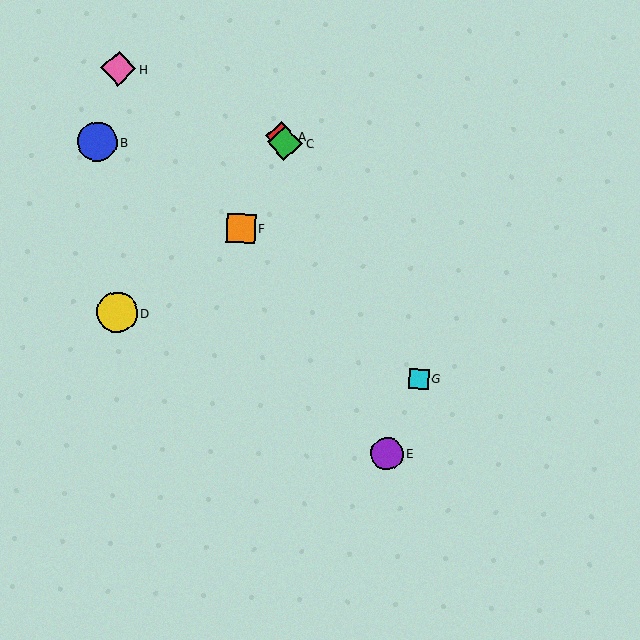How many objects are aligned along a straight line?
3 objects (A, C, G) are aligned along a straight line.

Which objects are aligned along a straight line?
Objects A, C, G are aligned along a straight line.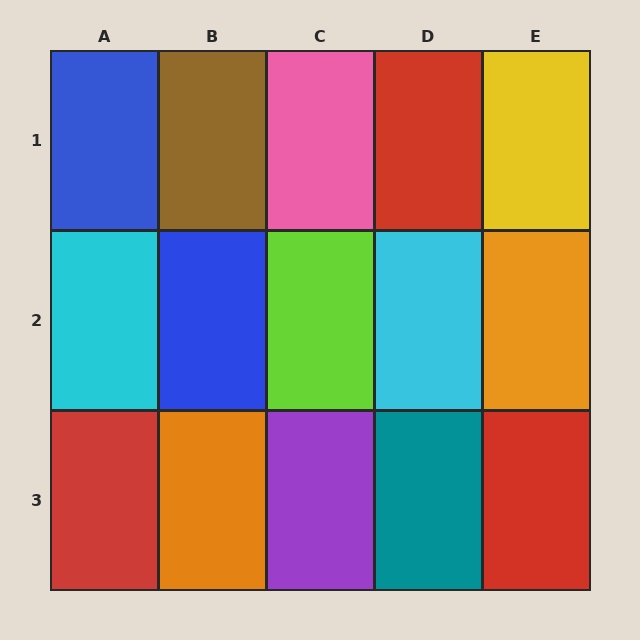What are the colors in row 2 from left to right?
Cyan, blue, lime, cyan, orange.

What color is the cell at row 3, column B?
Orange.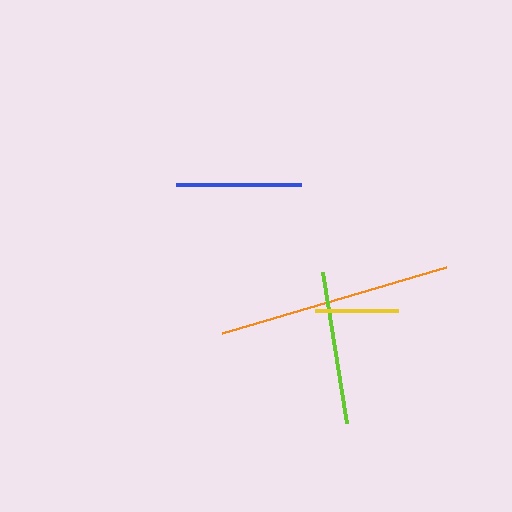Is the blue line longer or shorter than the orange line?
The orange line is longer than the blue line.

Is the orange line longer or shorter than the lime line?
The orange line is longer than the lime line.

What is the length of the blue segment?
The blue segment is approximately 125 pixels long.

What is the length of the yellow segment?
The yellow segment is approximately 82 pixels long.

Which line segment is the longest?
The orange line is the longest at approximately 233 pixels.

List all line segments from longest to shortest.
From longest to shortest: orange, lime, blue, yellow.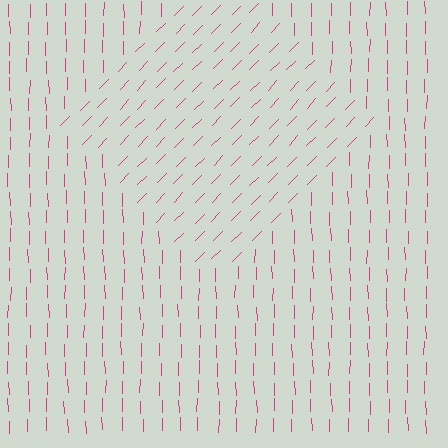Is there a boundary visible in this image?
Yes, there is a texture boundary formed by a change in line orientation.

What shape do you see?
I see a diamond.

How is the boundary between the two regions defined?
The boundary is defined purely by a change in line orientation (approximately 45 degrees difference). All lines are the same color and thickness.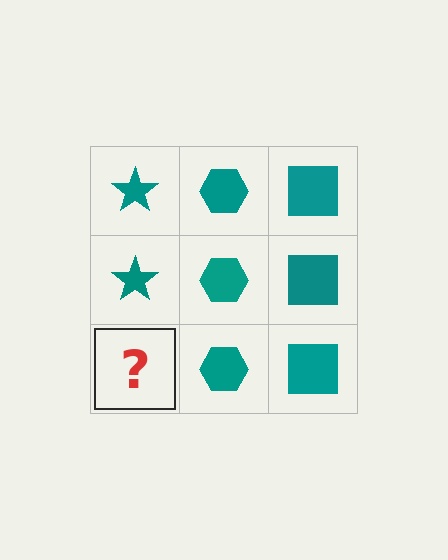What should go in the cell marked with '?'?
The missing cell should contain a teal star.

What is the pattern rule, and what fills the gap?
The rule is that each column has a consistent shape. The gap should be filled with a teal star.